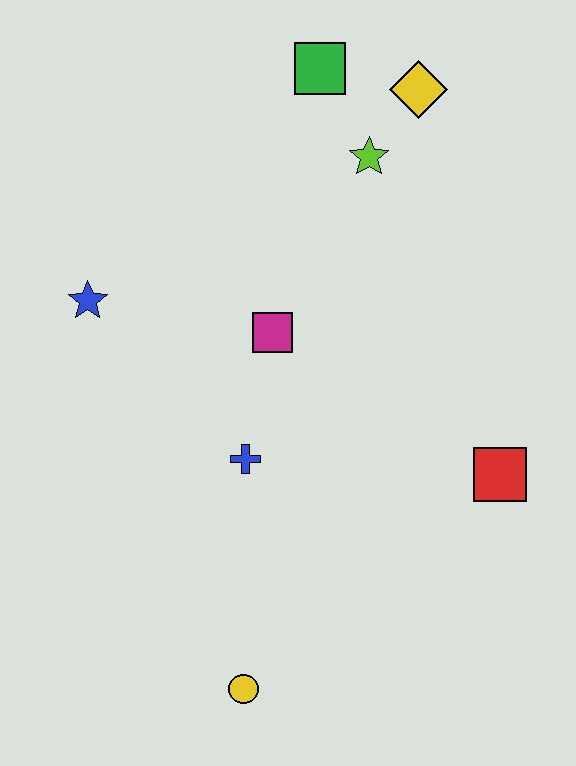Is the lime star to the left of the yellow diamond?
Yes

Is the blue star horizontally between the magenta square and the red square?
No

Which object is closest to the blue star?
The magenta square is closest to the blue star.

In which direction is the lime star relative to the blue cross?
The lime star is above the blue cross.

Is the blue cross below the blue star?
Yes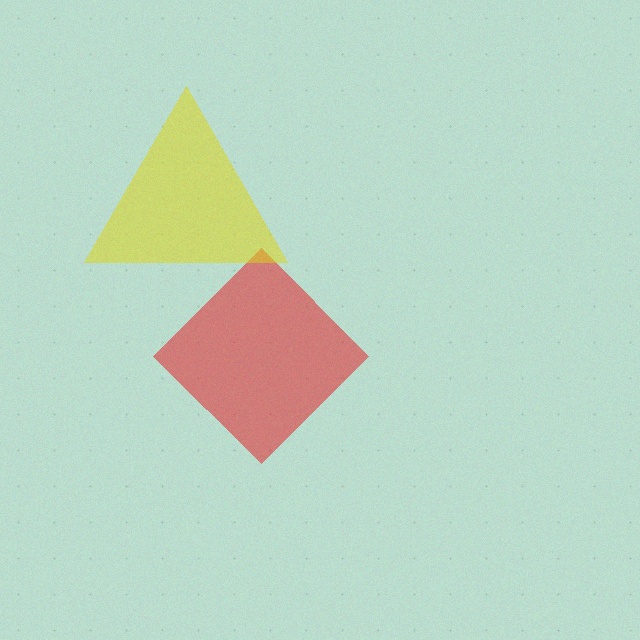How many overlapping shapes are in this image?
There are 2 overlapping shapes in the image.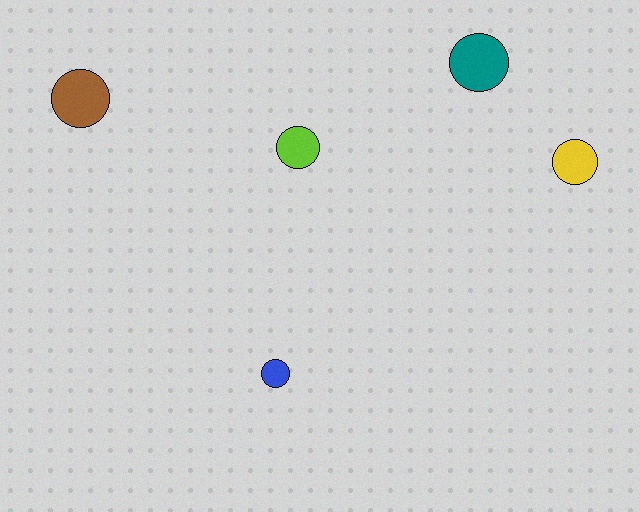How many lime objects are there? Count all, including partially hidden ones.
There is 1 lime object.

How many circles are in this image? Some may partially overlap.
There are 5 circles.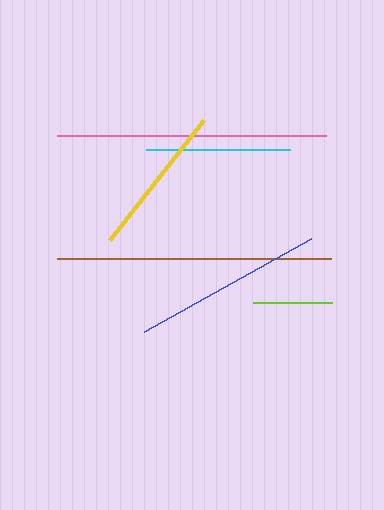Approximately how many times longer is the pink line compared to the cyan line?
The pink line is approximately 1.9 times the length of the cyan line.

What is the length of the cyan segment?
The cyan segment is approximately 144 pixels long.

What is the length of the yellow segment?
The yellow segment is approximately 153 pixels long.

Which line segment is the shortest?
The lime line is the shortest at approximately 79 pixels.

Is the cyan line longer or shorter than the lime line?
The cyan line is longer than the lime line.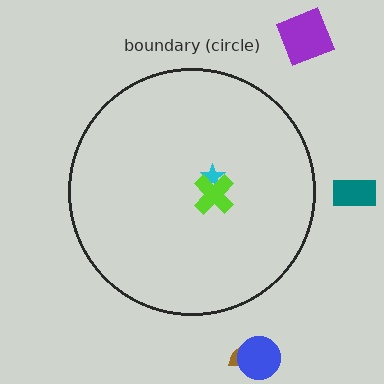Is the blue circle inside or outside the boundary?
Outside.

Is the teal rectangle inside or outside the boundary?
Outside.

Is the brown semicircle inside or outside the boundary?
Outside.